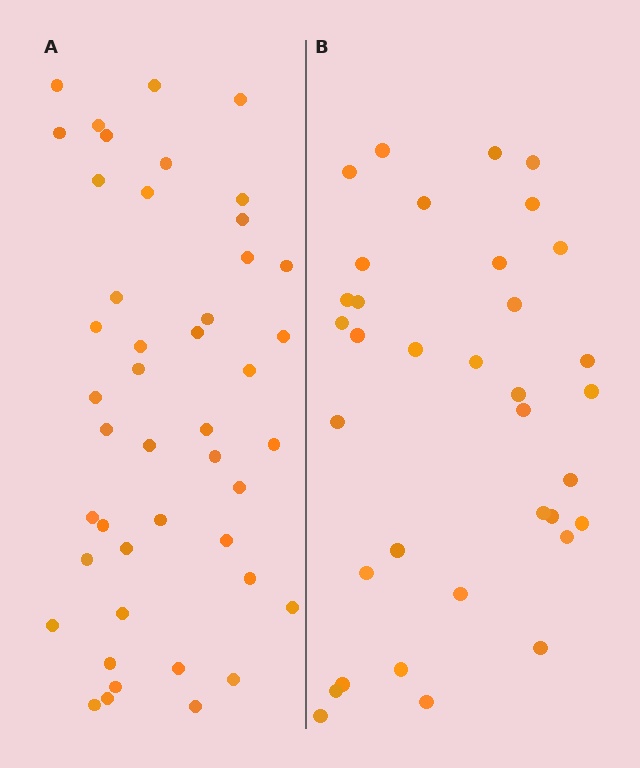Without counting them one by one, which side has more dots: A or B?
Region A (the left region) has more dots.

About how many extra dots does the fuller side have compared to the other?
Region A has roughly 10 or so more dots than region B.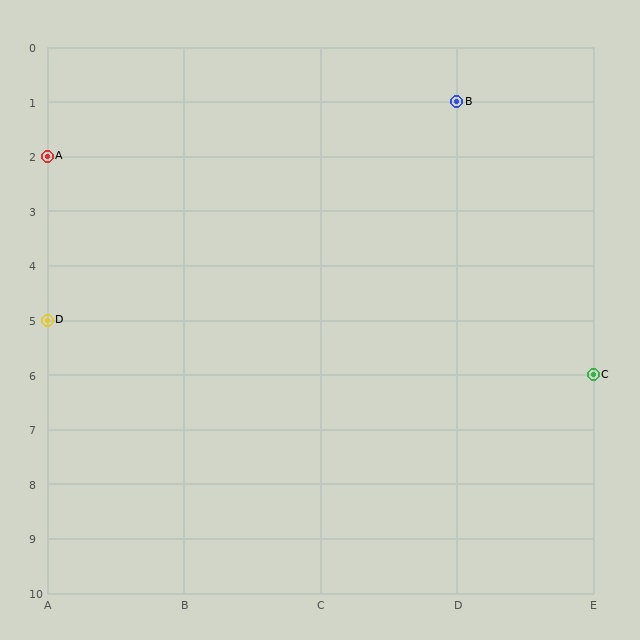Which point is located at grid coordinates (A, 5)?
Point D is at (A, 5).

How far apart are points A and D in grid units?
Points A and D are 3 rows apart.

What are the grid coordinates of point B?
Point B is at grid coordinates (D, 1).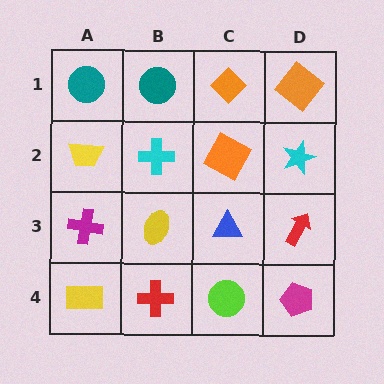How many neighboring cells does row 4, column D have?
2.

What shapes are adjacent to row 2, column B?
A teal circle (row 1, column B), a yellow ellipse (row 3, column B), a yellow trapezoid (row 2, column A), an orange square (row 2, column C).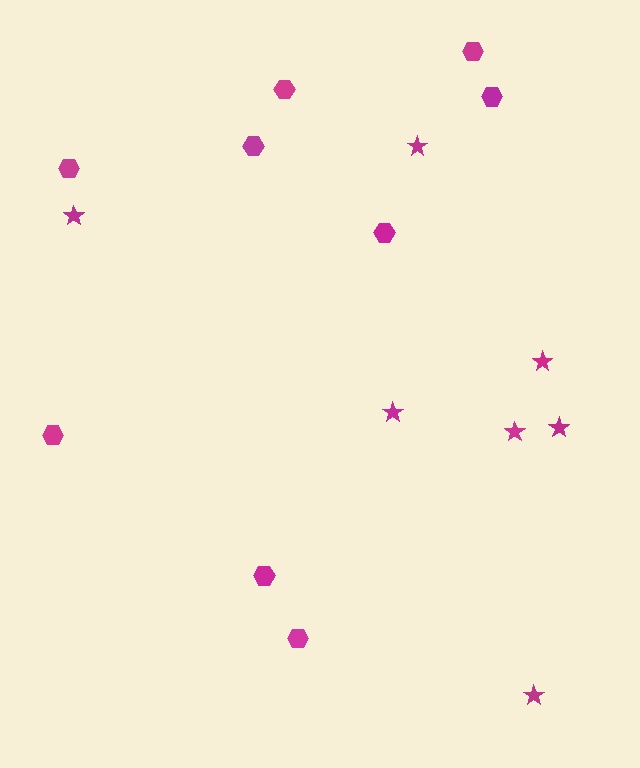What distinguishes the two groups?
There are 2 groups: one group of hexagons (9) and one group of stars (7).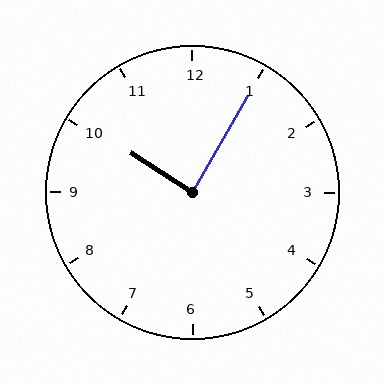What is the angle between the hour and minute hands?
Approximately 88 degrees.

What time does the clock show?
10:05.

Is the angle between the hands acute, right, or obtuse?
It is right.